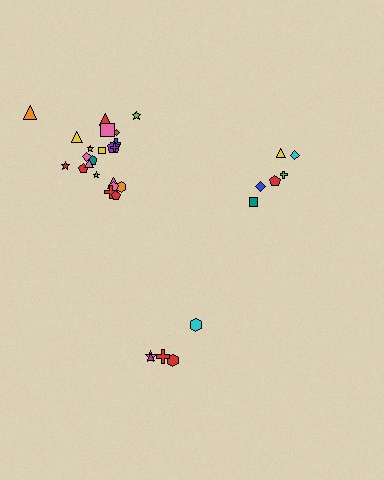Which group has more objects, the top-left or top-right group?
The top-left group.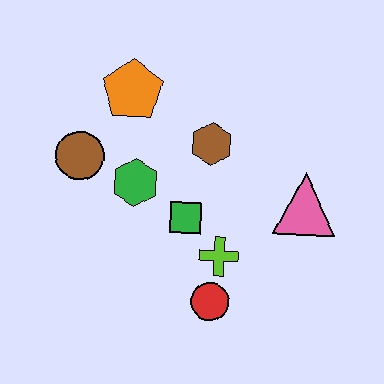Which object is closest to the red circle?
The lime cross is closest to the red circle.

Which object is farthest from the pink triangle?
The brown circle is farthest from the pink triangle.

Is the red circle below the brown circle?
Yes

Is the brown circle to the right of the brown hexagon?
No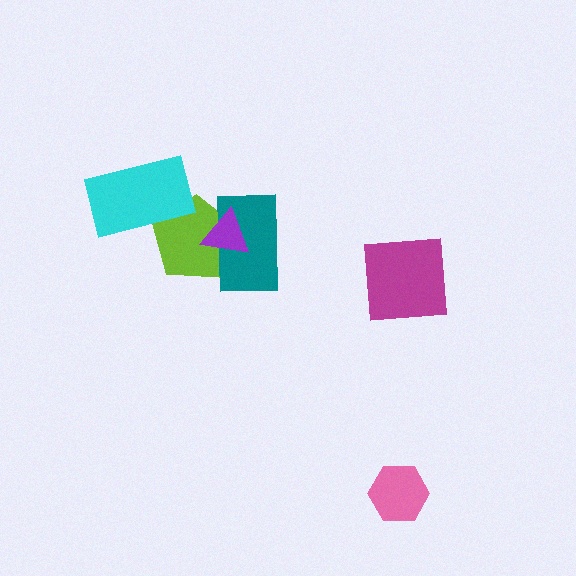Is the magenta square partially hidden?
No, no other shape covers it.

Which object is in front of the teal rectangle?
The purple triangle is in front of the teal rectangle.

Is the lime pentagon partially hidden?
Yes, it is partially covered by another shape.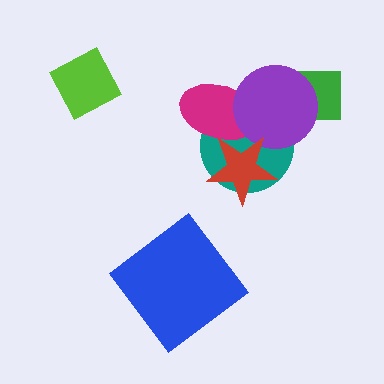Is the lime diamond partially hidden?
No, no other shape covers it.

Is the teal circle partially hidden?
Yes, it is partially covered by another shape.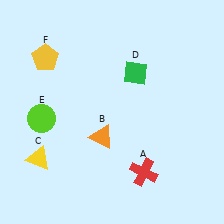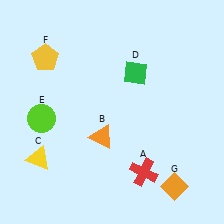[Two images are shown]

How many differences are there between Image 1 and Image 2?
There is 1 difference between the two images.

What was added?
An orange diamond (G) was added in Image 2.